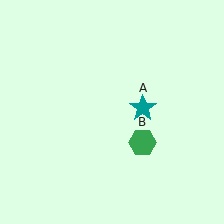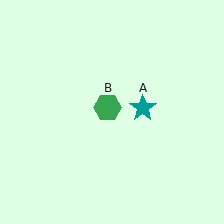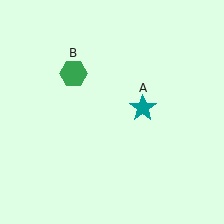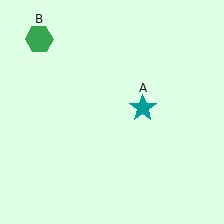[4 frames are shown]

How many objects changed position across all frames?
1 object changed position: green hexagon (object B).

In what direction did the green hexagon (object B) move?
The green hexagon (object B) moved up and to the left.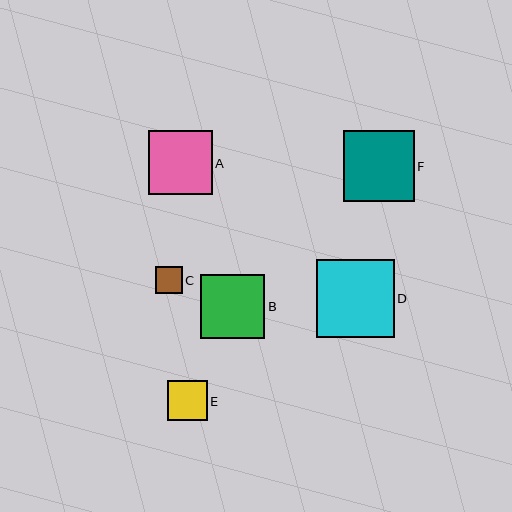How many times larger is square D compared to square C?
Square D is approximately 2.9 times the size of square C.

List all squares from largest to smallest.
From largest to smallest: D, F, A, B, E, C.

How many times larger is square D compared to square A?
Square D is approximately 1.2 times the size of square A.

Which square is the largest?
Square D is the largest with a size of approximately 78 pixels.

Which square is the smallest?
Square C is the smallest with a size of approximately 27 pixels.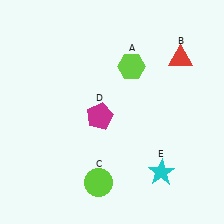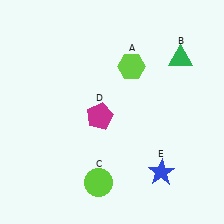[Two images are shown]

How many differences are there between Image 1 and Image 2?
There are 2 differences between the two images.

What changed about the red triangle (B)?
In Image 1, B is red. In Image 2, it changed to green.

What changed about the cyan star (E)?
In Image 1, E is cyan. In Image 2, it changed to blue.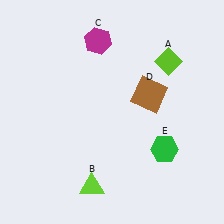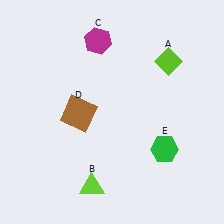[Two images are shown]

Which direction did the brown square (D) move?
The brown square (D) moved left.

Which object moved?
The brown square (D) moved left.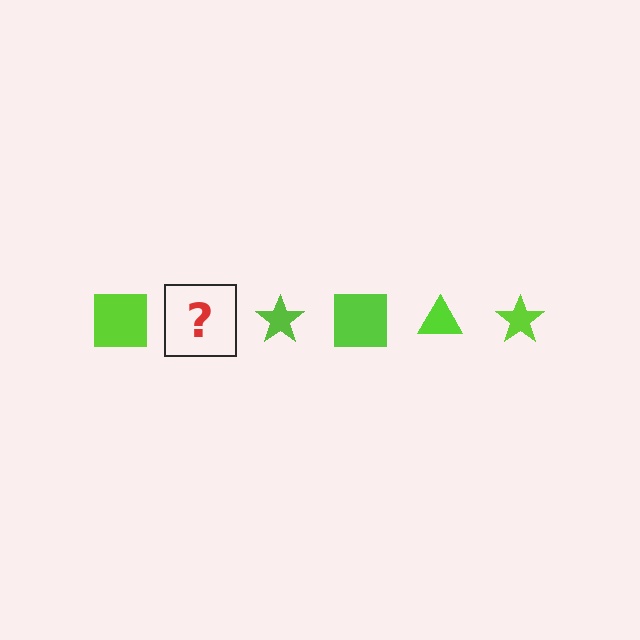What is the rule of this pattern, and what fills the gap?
The rule is that the pattern cycles through square, triangle, star shapes in lime. The gap should be filled with a lime triangle.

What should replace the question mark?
The question mark should be replaced with a lime triangle.